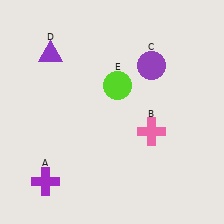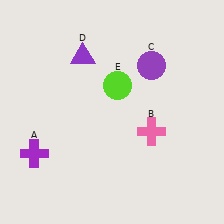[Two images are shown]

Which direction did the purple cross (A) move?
The purple cross (A) moved up.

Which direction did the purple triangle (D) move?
The purple triangle (D) moved right.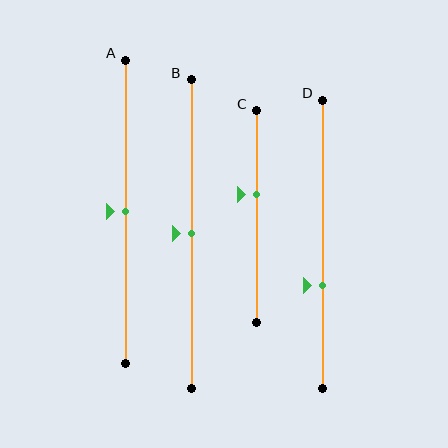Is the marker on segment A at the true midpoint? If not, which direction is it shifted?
Yes, the marker on segment A is at the true midpoint.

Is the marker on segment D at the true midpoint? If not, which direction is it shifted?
No, the marker on segment D is shifted downward by about 14% of the segment length.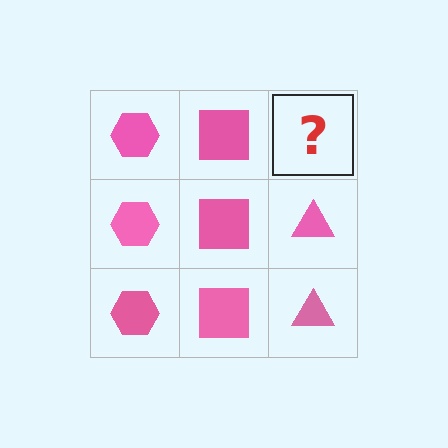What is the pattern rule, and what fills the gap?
The rule is that each column has a consistent shape. The gap should be filled with a pink triangle.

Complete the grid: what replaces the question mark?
The question mark should be replaced with a pink triangle.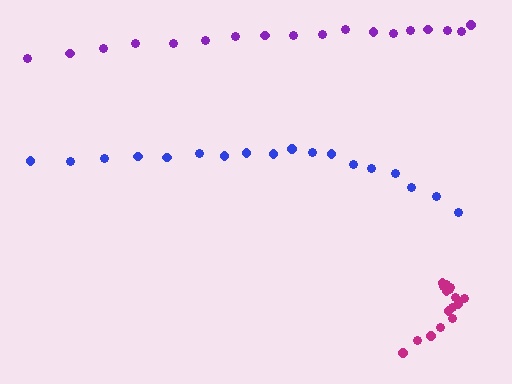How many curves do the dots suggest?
There are 3 distinct paths.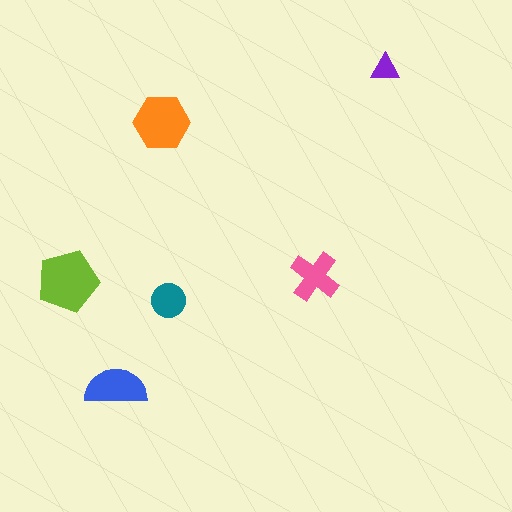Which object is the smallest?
The purple triangle.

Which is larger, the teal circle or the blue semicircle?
The blue semicircle.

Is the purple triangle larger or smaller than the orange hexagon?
Smaller.